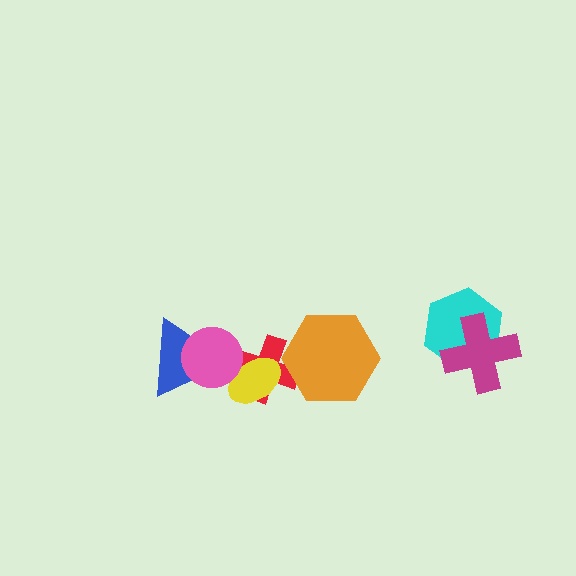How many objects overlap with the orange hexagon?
1 object overlaps with the orange hexagon.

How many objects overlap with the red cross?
3 objects overlap with the red cross.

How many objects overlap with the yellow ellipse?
2 objects overlap with the yellow ellipse.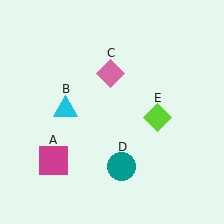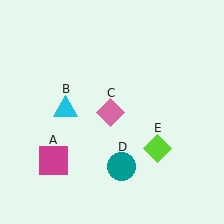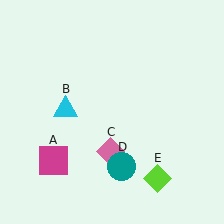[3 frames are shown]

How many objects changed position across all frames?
2 objects changed position: pink diamond (object C), lime diamond (object E).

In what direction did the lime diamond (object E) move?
The lime diamond (object E) moved down.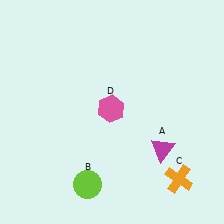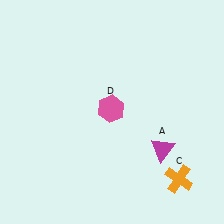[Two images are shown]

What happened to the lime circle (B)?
The lime circle (B) was removed in Image 2. It was in the bottom-left area of Image 1.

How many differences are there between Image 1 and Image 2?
There is 1 difference between the two images.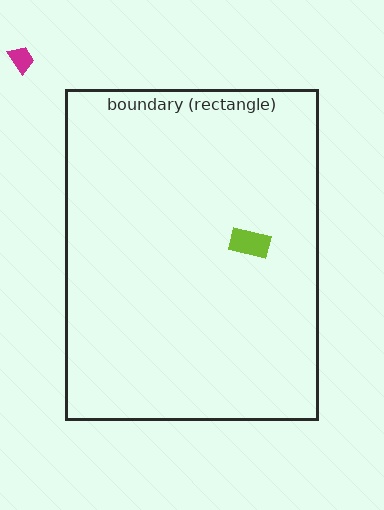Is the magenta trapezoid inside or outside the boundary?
Outside.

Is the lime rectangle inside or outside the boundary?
Inside.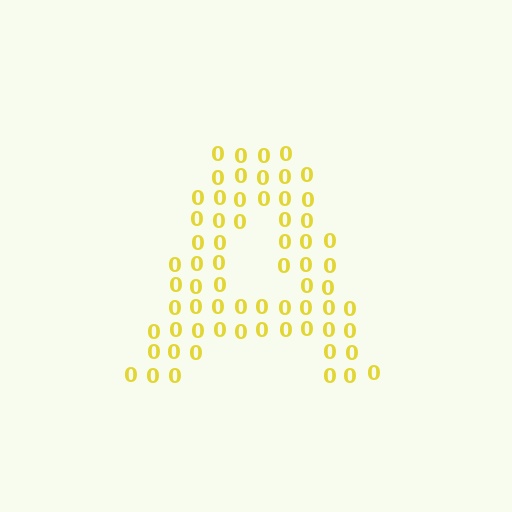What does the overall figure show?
The overall figure shows the letter A.